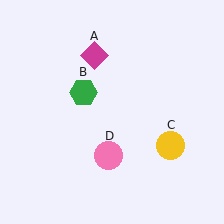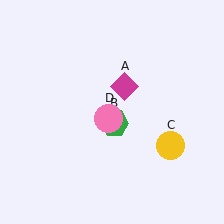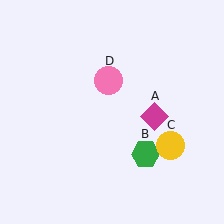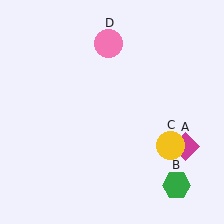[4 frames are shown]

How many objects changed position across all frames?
3 objects changed position: magenta diamond (object A), green hexagon (object B), pink circle (object D).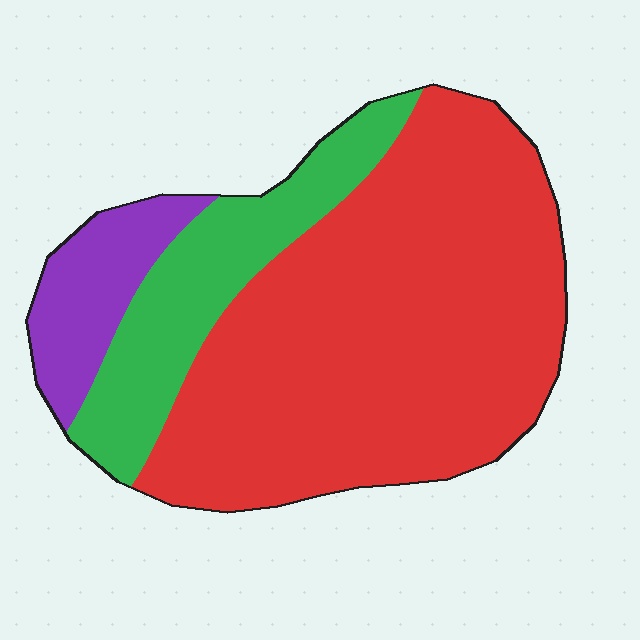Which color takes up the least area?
Purple, at roughly 10%.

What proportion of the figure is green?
Green takes up about one fifth (1/5) of the figure.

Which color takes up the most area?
Red, at roughly 70%.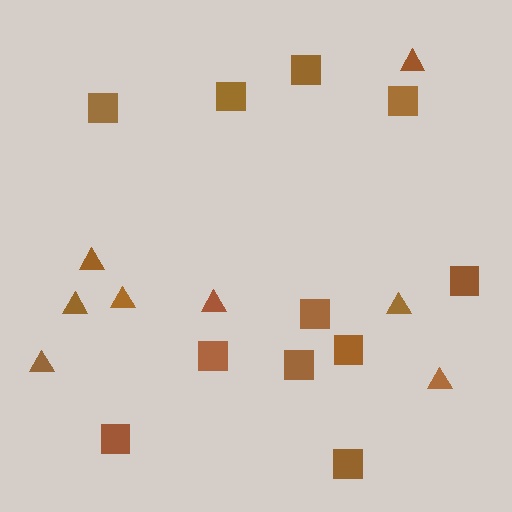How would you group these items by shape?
There are 2 groups: one group of triangles (8) and one group of squares (11).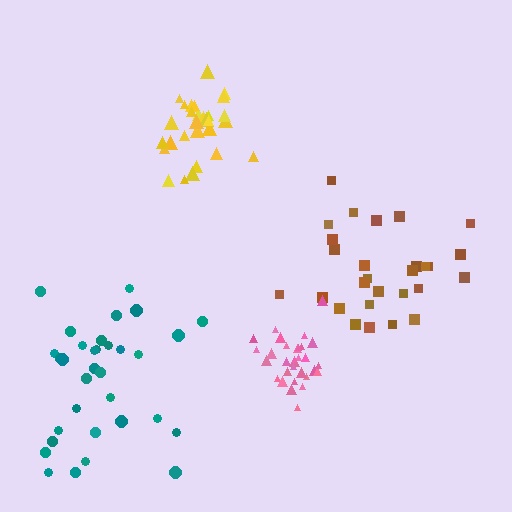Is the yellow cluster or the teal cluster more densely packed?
Yellow.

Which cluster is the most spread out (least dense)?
Teal.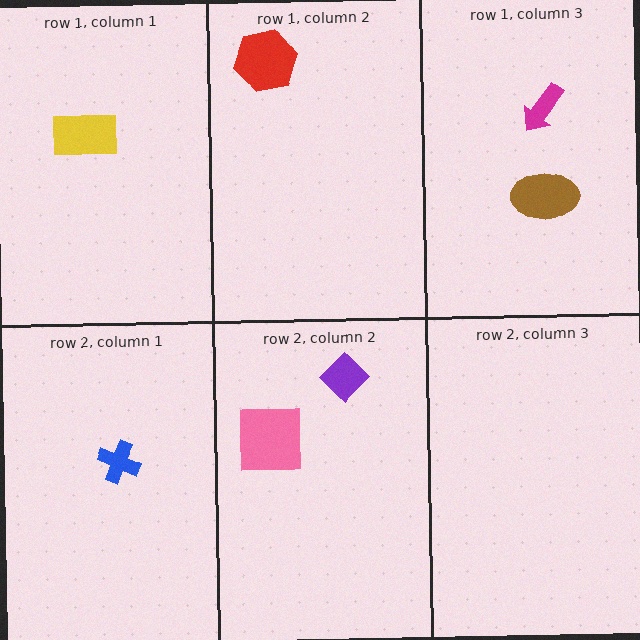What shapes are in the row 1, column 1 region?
The yellow rectangle.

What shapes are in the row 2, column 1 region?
The blue cross.